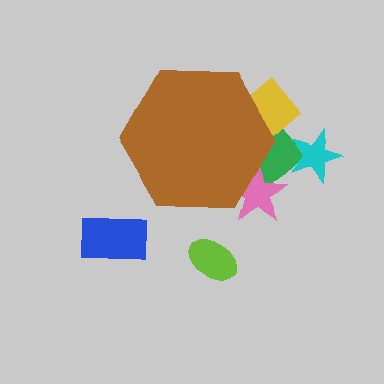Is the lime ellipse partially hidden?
No, the lime ellipse is fully visible.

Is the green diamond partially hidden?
Yes, the green diamond is partially hidden behind the brown hexagon.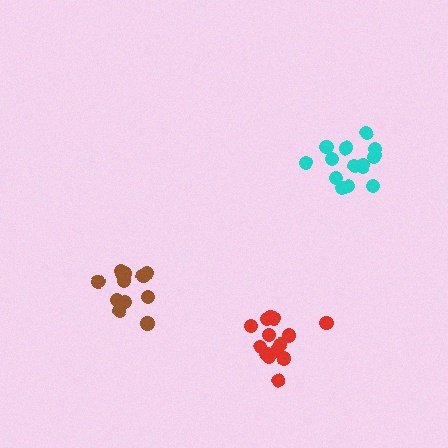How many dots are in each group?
Group 1: 14 dots, Group 2: 13 dots, Group 3: 15 dots (42 total).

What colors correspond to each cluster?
The clusters are colored: red, brown, cyan.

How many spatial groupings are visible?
There are 3 spatial groupings.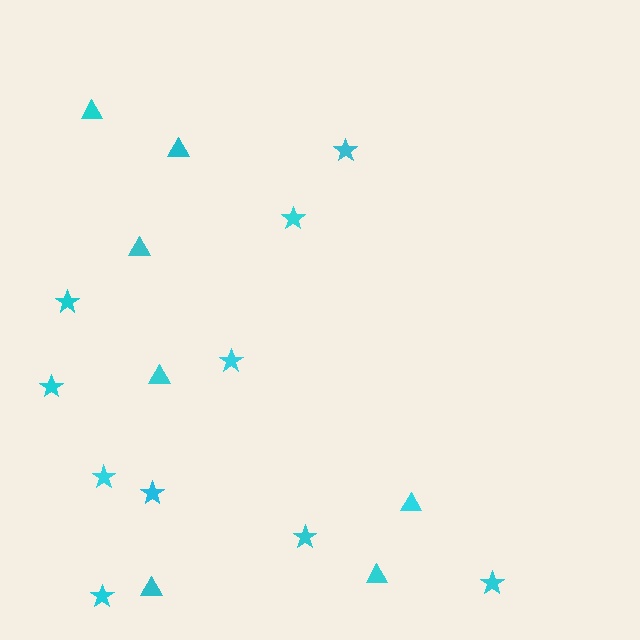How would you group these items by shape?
There are 2 groups: one group of stars (10) and one group of triangles (7).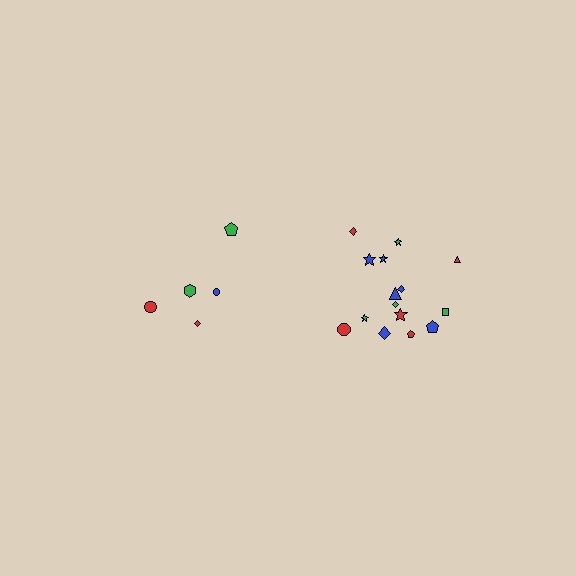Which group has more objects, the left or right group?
The right group.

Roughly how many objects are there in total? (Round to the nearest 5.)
Roughly 20 objects in total.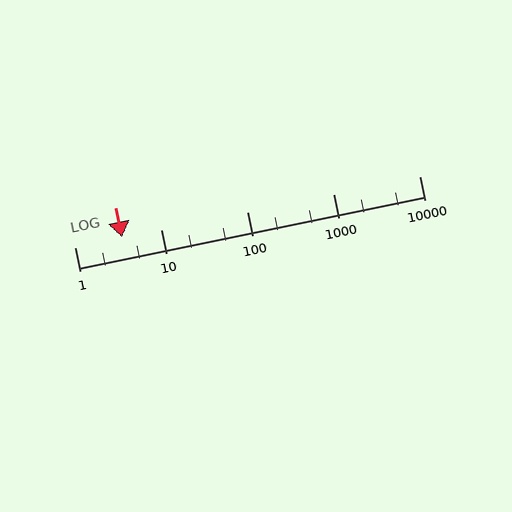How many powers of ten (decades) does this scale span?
The scale spans 4 decades, from 1 to 10000.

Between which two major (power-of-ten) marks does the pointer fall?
The pointer is between 1 and 10.